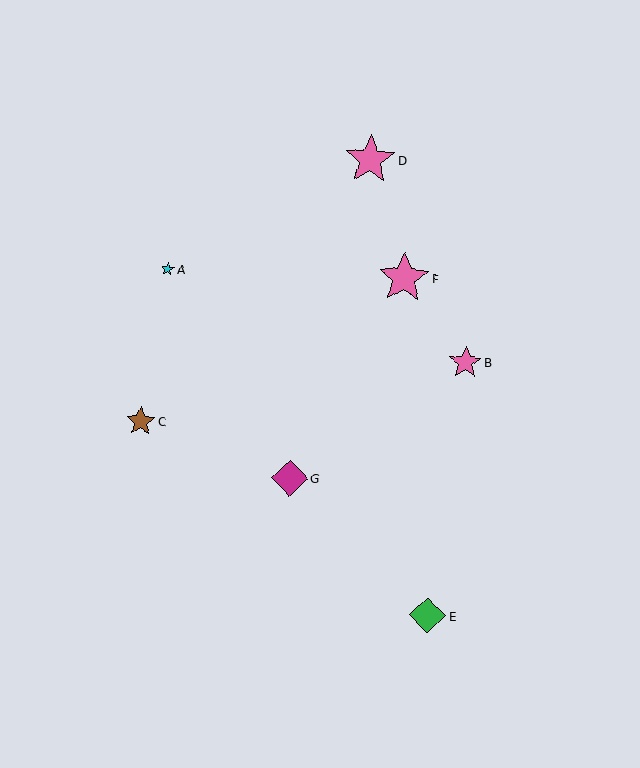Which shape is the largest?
The pink star (labeled F) is the largest.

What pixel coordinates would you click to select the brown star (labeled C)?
Click at (141, 421) to select the brown star C.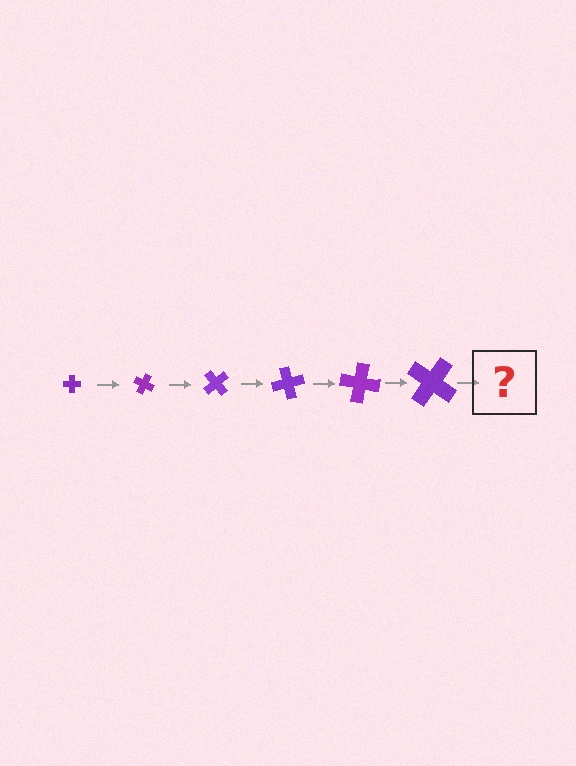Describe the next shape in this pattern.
It should be a cross, larger than the previous one and rotated 150 degrees from the start.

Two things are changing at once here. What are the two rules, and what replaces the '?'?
The two rules are that the cross grows larger each step and it rotates 25 degrees each step. The '?' should be a cross, larger than the previous one and rotated 150 degrees from the start.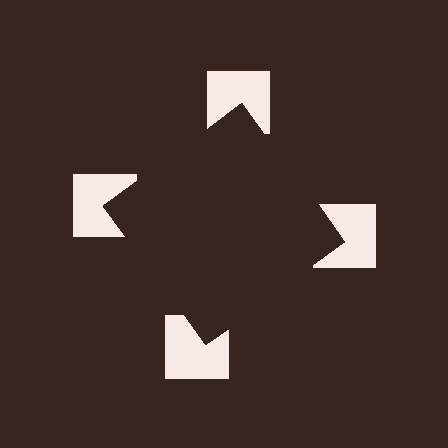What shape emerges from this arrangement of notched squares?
An illusory square — its edges are inferred from the aligned wedge cuts in the notched squares, not physically drawn.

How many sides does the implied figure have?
4 sides.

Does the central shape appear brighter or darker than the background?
It typically appears slightly darker than the background, even though no actual brightness change is drawn.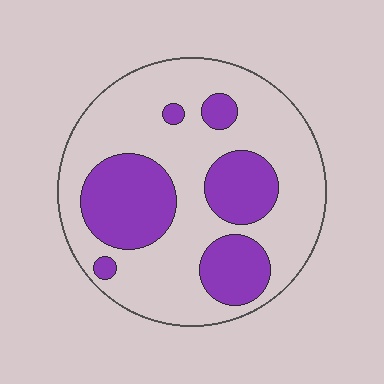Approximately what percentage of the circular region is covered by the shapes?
Approximately 30%.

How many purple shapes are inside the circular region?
6.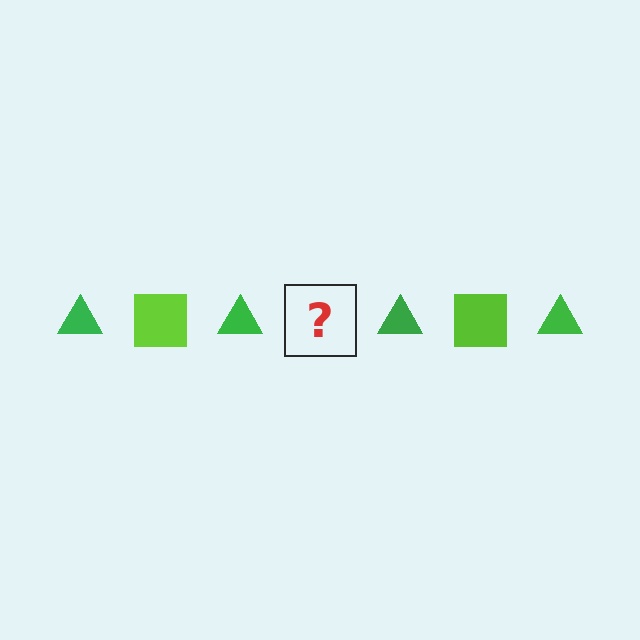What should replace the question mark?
The question mark should be replaced with a lime square.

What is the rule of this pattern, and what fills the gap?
The rule is that the pattern alternates between green triangle and lime square. The gap should be filled with a lime square.